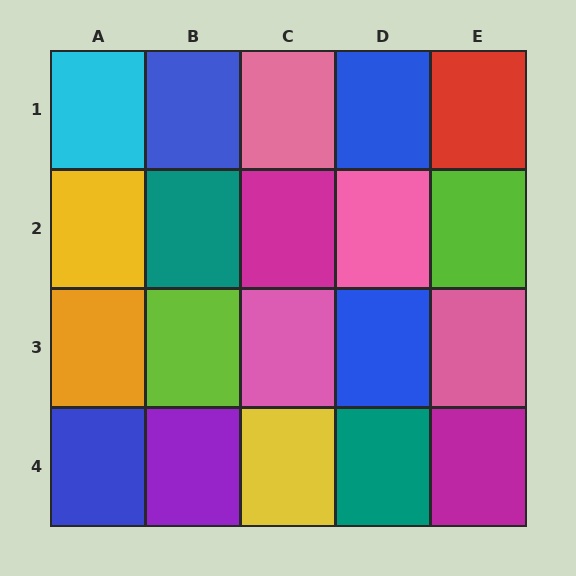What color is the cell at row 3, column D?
Blue.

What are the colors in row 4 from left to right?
Blue, purple, yellow, teal, magenta.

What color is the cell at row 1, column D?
Blue.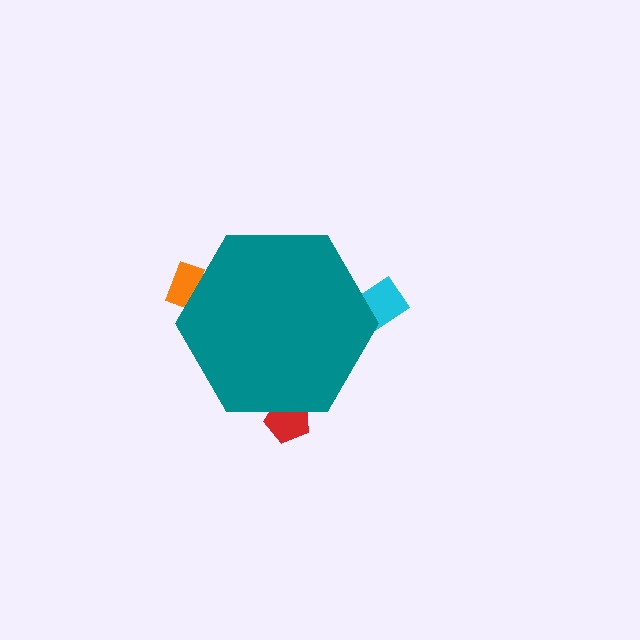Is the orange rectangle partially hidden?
Yes, the orange rectangle is partially hidden behind the teal hexagon.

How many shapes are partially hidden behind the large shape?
3 shapes are partially hidden.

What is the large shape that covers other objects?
A teal hexagon.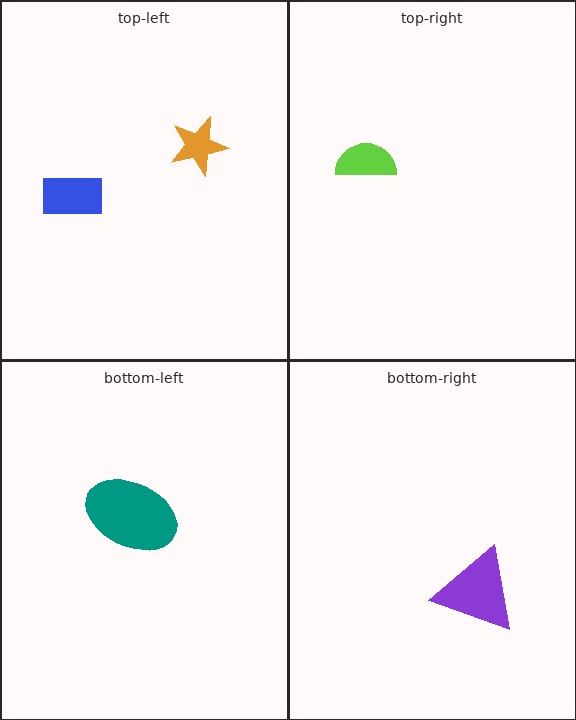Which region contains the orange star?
The top-left region.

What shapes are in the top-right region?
The lime semicircle.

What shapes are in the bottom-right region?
The purple triangle.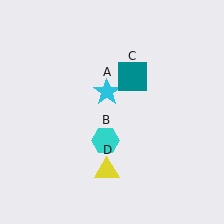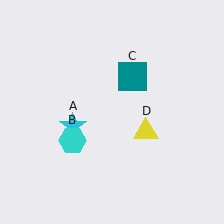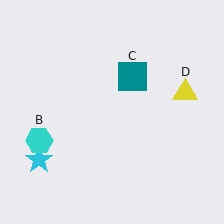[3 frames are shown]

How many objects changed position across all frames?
3 objects changed position: cyan star (object A), cyan hexagon (object B), yellow triangle (object D).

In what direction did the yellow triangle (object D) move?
The yellow triangle (object D) moved up and to the right.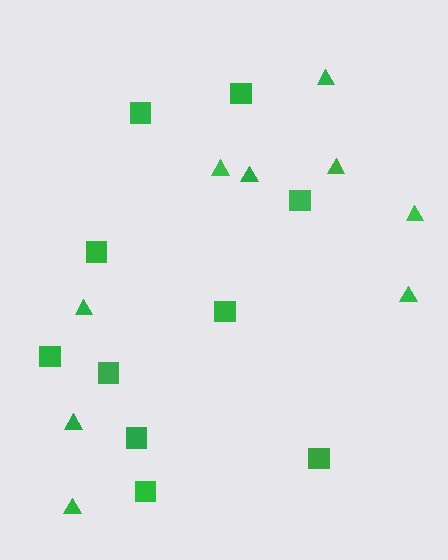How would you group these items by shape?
There are 2 groups: one group of triangles (9) and one group of squares (10).